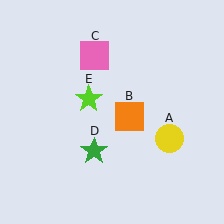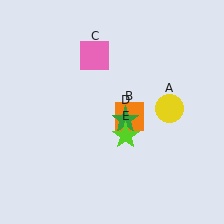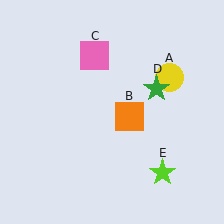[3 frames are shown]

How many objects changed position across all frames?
3 objects changed position: yellow circle (object A), green star (object D), lime star (object E).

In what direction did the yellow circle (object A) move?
The yellow circle (object A) moved up.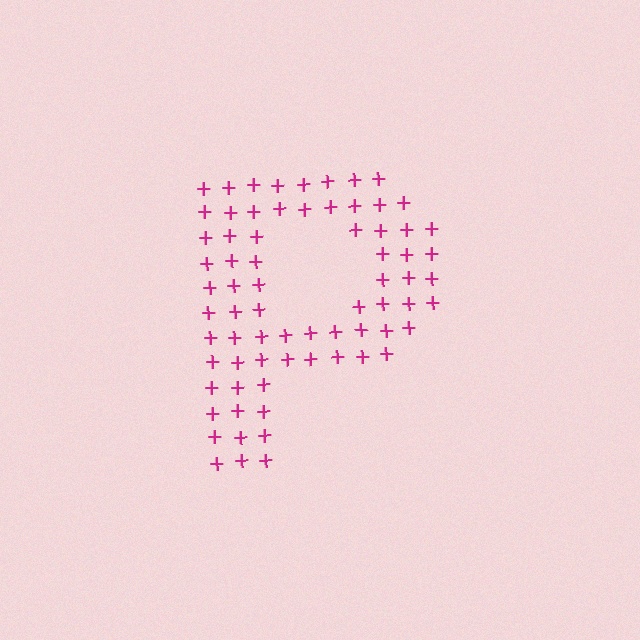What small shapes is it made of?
It is made of small plus signs.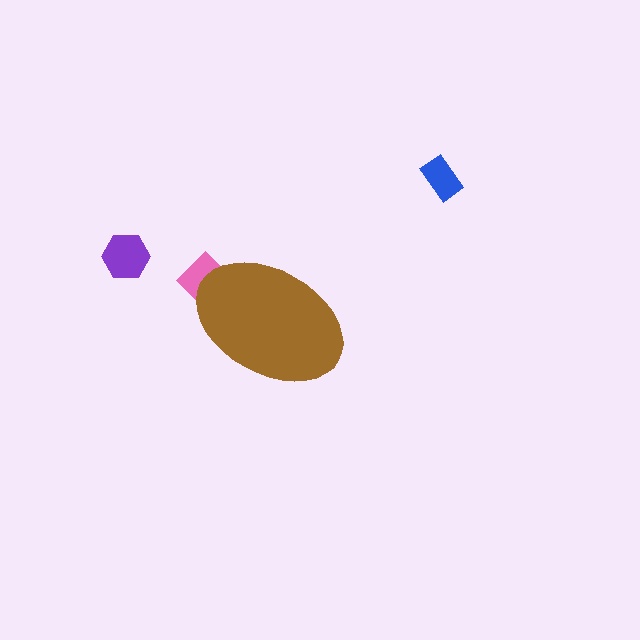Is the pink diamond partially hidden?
Yes, the pink diamond is partially hidden behind the brown ellipse.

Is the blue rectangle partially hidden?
No, the blue rectangle is fully visible.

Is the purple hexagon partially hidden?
No, the purple hexagon is fully visible.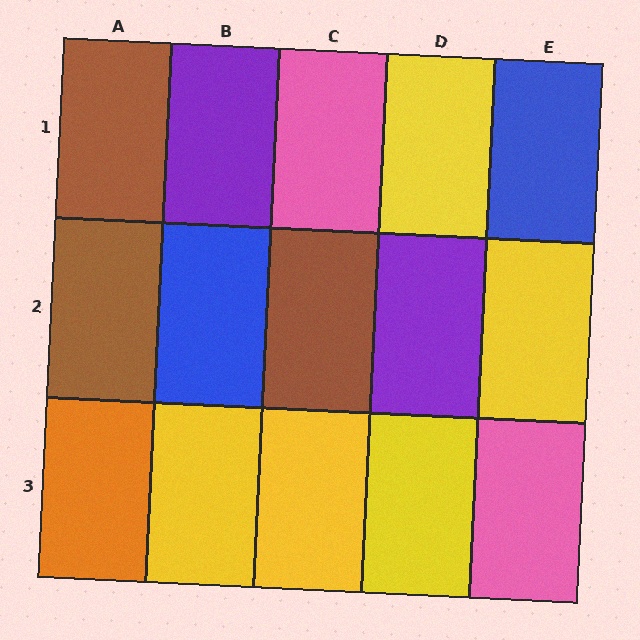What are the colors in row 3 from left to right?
Orange, yellow, yellow, yellow, pink.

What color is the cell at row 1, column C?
Pink.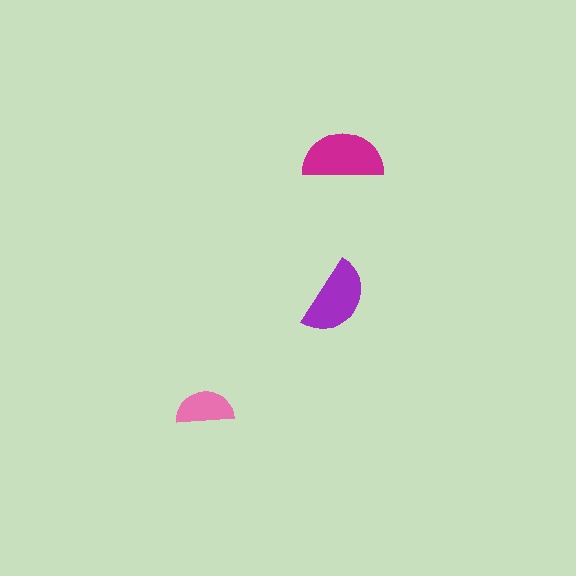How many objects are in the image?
There are 3 objects in the image.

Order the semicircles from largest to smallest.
the magenta one, the purple one, the pink one.